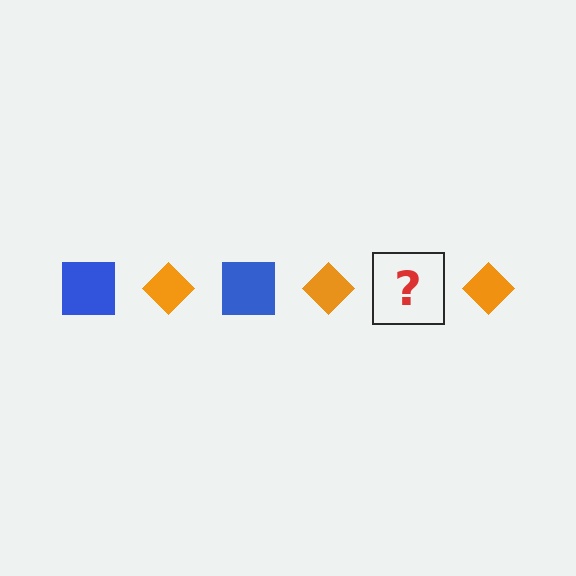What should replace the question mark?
The question mark should be replaced with a blue square.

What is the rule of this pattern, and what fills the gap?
The rule is that the pattern alternates between blue square and orange diamond. The gap should be filled with a blue square.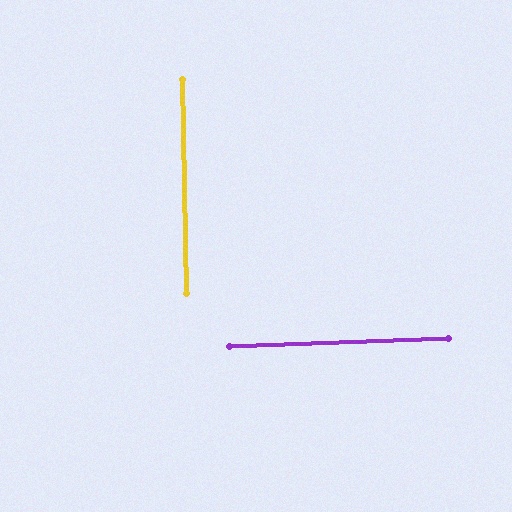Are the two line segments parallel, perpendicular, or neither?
Perpendicular — they meet at approximately 89°.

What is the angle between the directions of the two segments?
Approximately 89 degrees.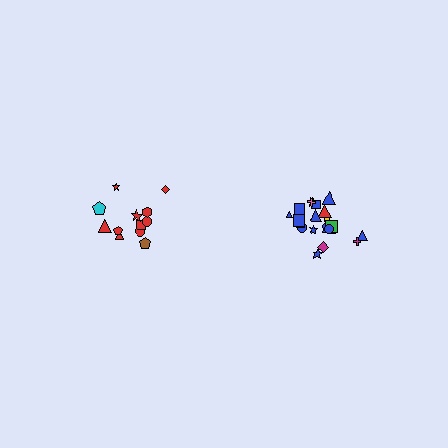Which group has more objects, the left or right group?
The right group.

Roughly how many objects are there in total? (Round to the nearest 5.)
Roughly 35 objects in total.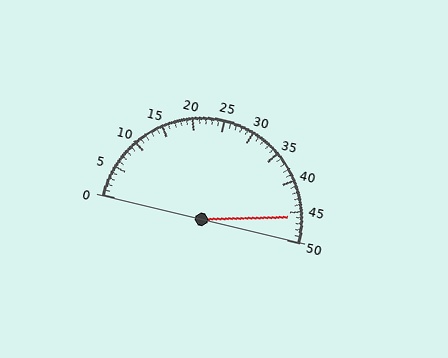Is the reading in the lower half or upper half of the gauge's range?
The reading is in the upper half of the range (0 to 50).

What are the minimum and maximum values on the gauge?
The gauge ranges from 0 to 50.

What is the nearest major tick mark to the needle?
The nearest major tick mark is 45.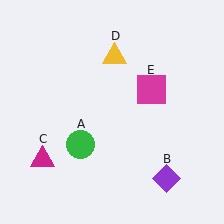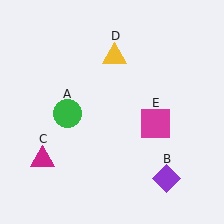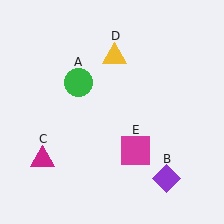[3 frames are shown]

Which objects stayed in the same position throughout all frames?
Purple diamond (object B) and magenta triangle (object C) and yellow triangle (object D) remained stationary.